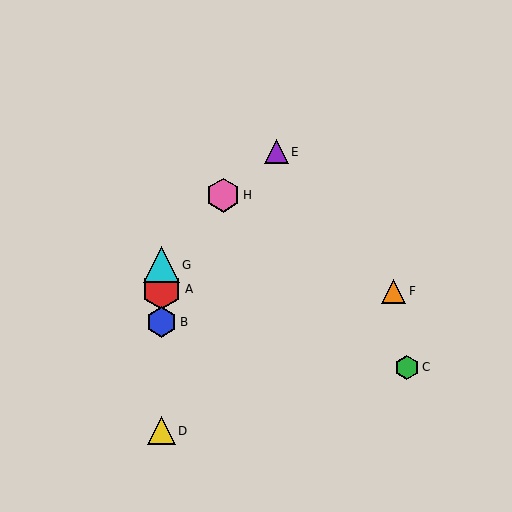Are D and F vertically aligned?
No, D is at x≈161 and F is at x≈394.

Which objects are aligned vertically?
Objects A, B, D, G are aligned vertically.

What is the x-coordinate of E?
Object E is at x≈276.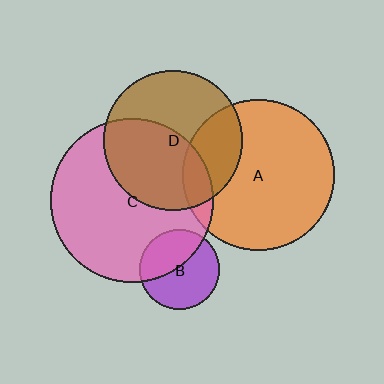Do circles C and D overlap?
Yes.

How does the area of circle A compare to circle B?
Approximately 3.6 times.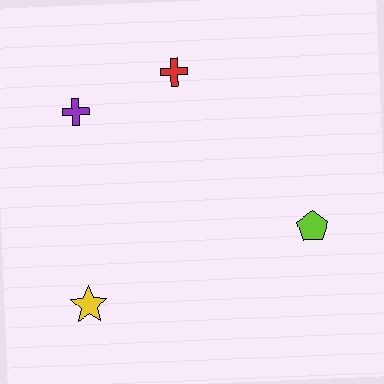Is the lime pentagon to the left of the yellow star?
No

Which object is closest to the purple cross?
The red cross is closest to the purple cross.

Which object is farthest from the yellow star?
The red cross is farthest from the yellow star.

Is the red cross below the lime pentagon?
No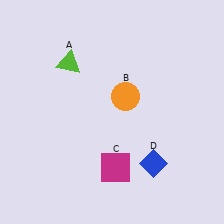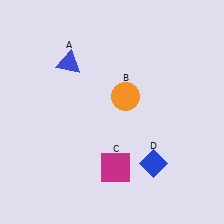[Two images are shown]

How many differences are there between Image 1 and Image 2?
There is 1 difference between the two images.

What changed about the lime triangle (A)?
In Image 1, A is lime. In Image 2, it changed to blue.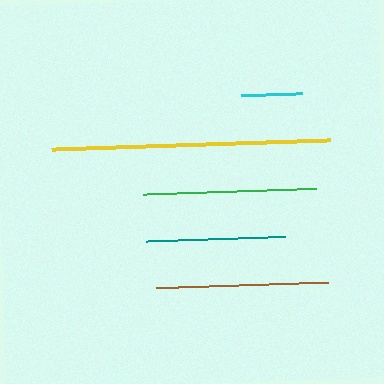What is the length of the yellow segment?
The yellow segment is approximately 279 pixels long.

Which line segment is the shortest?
The cyan line is the shortest at approximately 61 pixels.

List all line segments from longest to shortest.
From longest to shortest: yellow, green, brown, teal, cyan.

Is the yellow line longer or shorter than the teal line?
The yellow line is longer than the teal line.